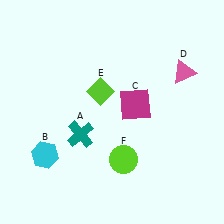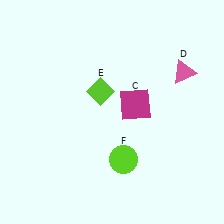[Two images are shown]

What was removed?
The teal cross (A), the cyan hexagon (B) were removed in Image 2.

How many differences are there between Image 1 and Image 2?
There are 2 differences between the two images.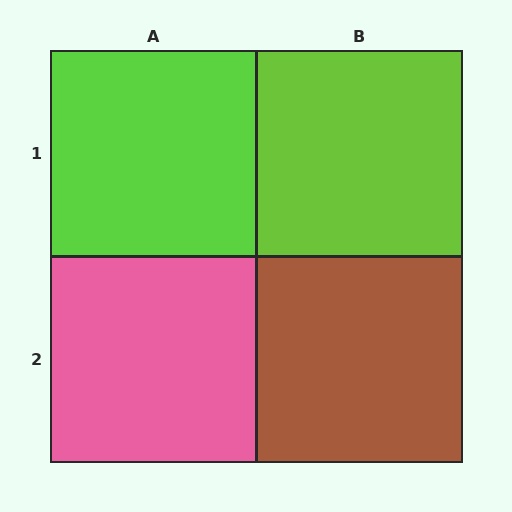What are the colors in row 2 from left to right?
Pink, brown.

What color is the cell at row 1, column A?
Lime.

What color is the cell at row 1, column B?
Lime.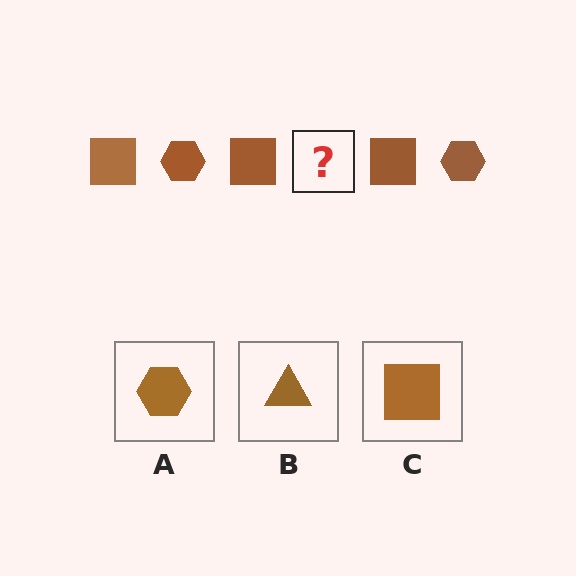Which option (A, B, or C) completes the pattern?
A.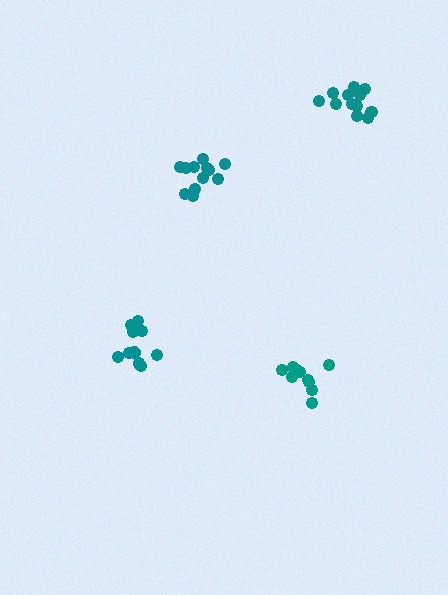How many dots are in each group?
Group 1: 11 dots, Group 2: 11 dots, Group 3: 12 dots, Group 4: 12 dots (46 total).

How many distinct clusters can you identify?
There are 4 distinct clusters.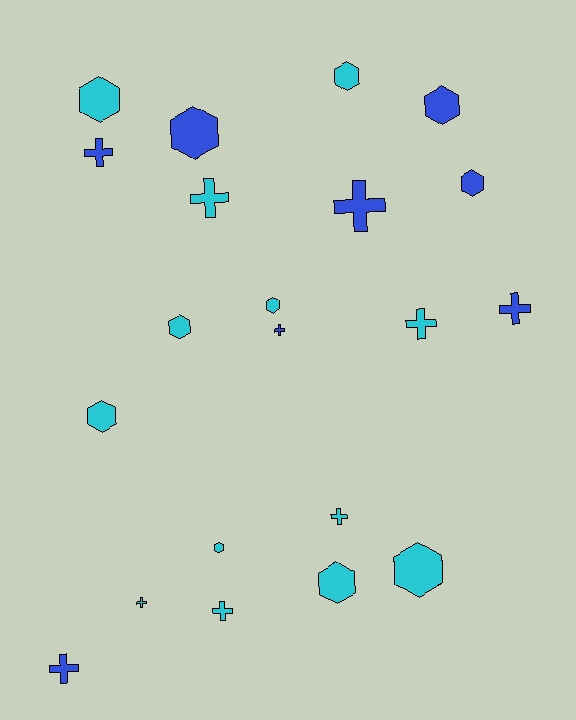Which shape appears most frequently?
Hexagon, with 11 objects.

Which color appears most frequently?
Cyan, with 13 objects.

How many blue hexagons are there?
There are 3 blue hexagons.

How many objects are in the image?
There are 21 objects.